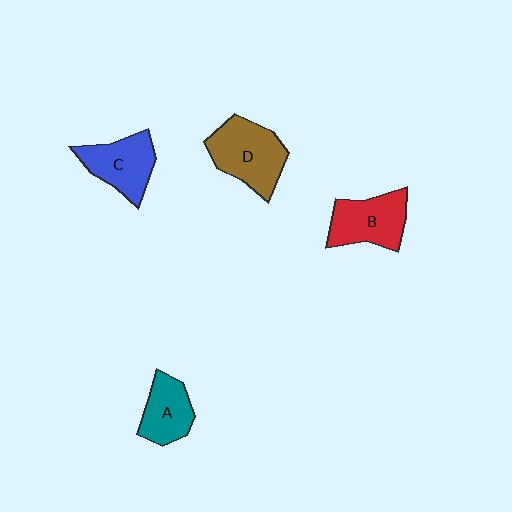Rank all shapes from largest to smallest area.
From largest to smallest: D (brown), B (red), C (blue), A (teal).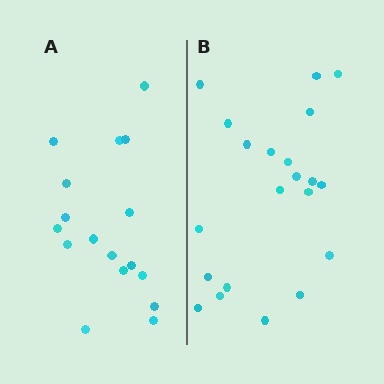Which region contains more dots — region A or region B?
Region B (the right region) has more dots.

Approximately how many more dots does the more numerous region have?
Region B has about 4 more dots than region A.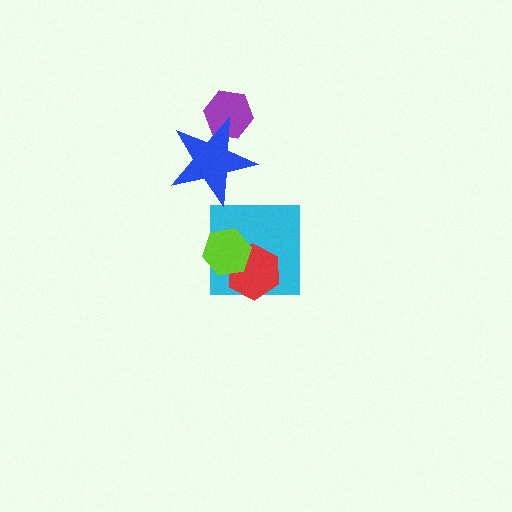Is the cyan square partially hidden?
Yes, it is partially covered by another shape.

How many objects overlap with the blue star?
1 object overlaps with the blue star.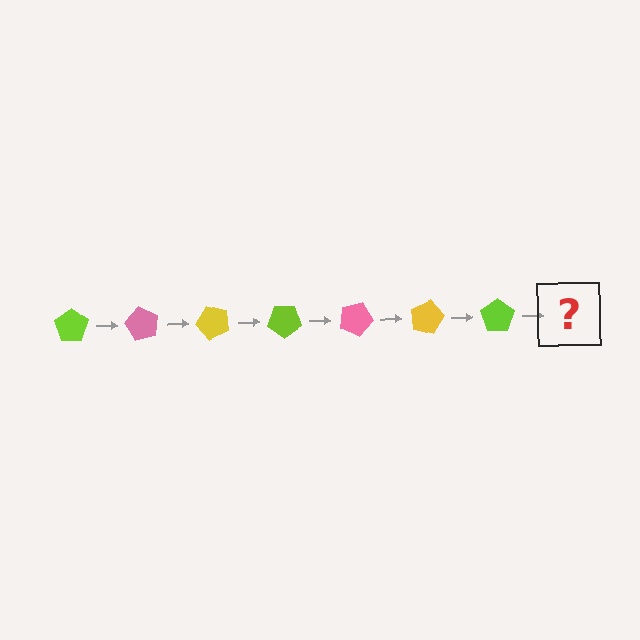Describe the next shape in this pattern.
It should be a pink pentagon, rotated 420 degrees from the start.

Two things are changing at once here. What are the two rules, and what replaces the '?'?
The two rules are that it rotates 60 degrees each step and the color cycles through lime, pink, and yellow. The '?' should be a pink pentagon, rotated 420 degrees from the start.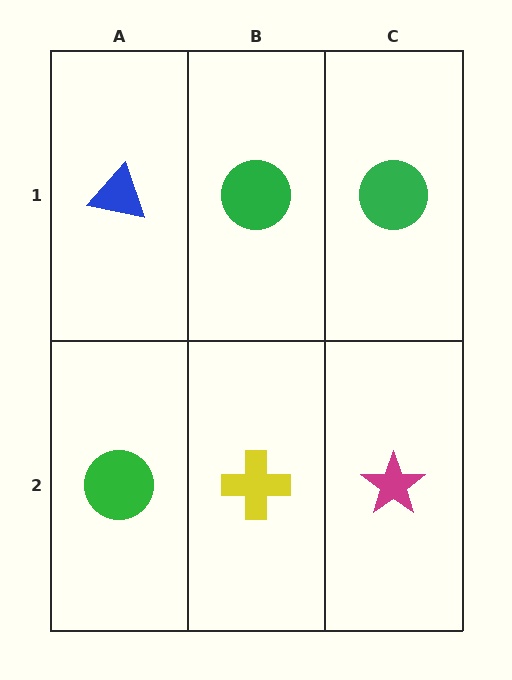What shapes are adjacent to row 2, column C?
A green circle (row 1, column C), a yellow cross (row 2, column B).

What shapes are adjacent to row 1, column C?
A magenta star (row 2, column C), a green circle (row 1, column B).